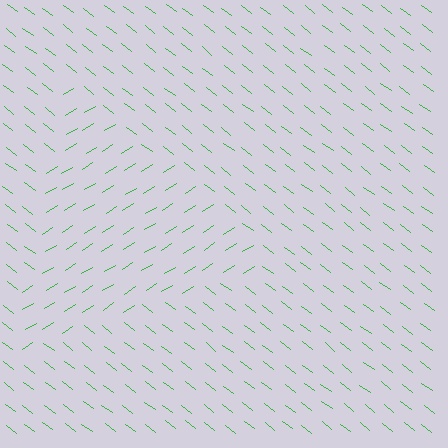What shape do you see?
I see a triangle.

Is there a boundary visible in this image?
Yes, there is a texture boundary formed by a change in line orientation.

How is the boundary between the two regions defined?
The boundary is defined purely by a change in line orientation (approximately 69 degrees difference). All lines are the same color and thickness.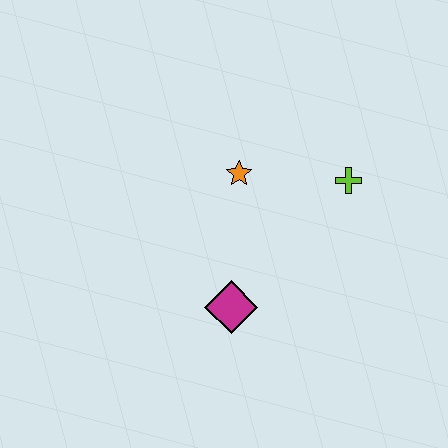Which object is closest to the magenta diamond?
The orange star is closest to the magenta diamond.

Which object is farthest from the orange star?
The magenta diamond is farthest from the orange star.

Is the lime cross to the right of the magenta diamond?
Yes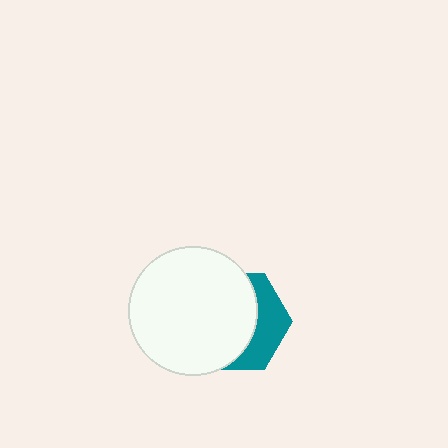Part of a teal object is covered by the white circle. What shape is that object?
It is a hexagon.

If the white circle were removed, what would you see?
You would see the complete teal hexagon.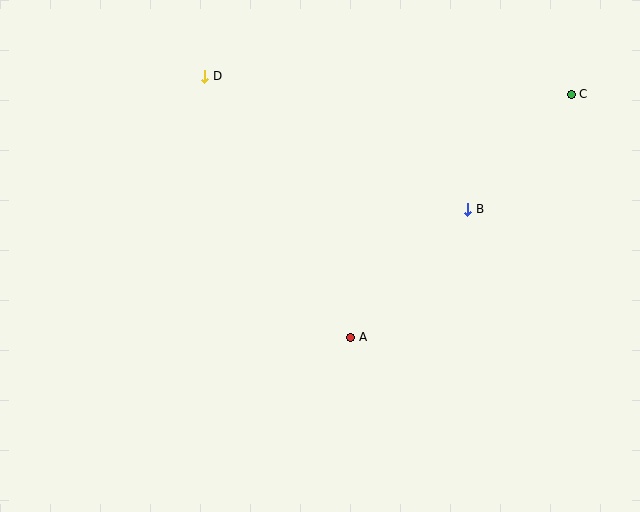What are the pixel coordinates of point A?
Point A is at (351, 338).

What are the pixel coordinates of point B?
Point B is at (468, 209).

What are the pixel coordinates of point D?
Point D is at (205, 76).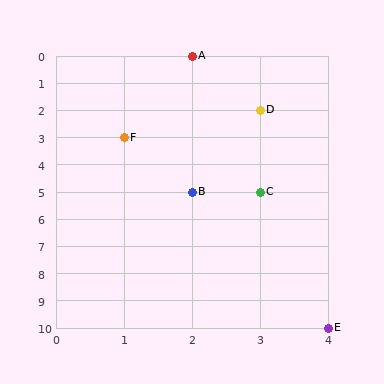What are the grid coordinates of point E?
Point E is at grid coordinates (4, 10).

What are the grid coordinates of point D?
Point D is at grid coordinates (3, 2).